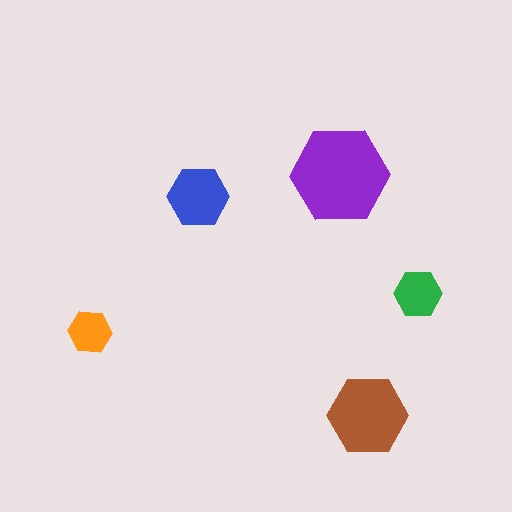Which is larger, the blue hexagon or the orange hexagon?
The blue one.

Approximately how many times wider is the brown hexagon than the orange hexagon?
About 2 times wider.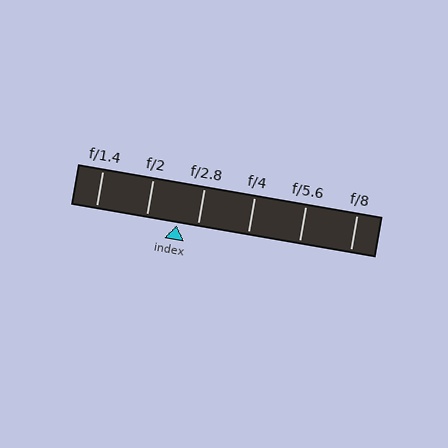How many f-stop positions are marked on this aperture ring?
There are 6 f-stop positions marked.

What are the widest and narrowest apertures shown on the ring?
The widest aperture shown is f/1.4 and the narrowest is f/8.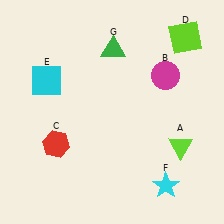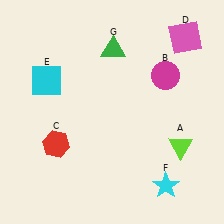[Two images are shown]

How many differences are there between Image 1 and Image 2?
There is 1 difference between the two images.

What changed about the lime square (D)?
In Image 1, D is lime. In Image 2, it changed to pink.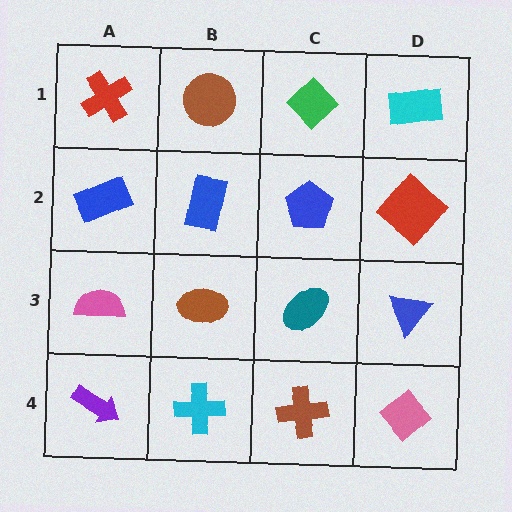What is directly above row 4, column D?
A blue triangle.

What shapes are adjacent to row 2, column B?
A brown circle (row 1, column B), a brown ellipse (row 3, column B), a blue rectangle (row 2, column A), a blue pentagon (row 2, column C).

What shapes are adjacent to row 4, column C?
A teal ellipse (row 3, column C), a cyan cross (row 4, column B), a pink diamond (row 4, column D).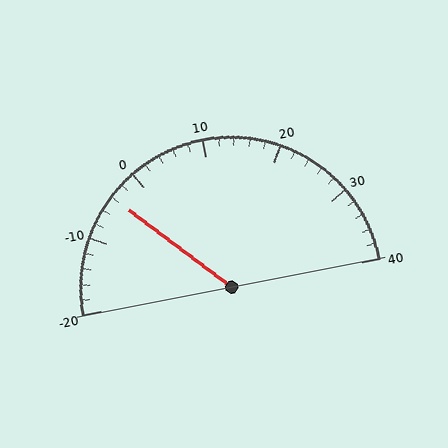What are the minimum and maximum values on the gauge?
The gauge ranges from -20 to 40.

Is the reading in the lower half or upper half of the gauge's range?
The reading is in the lower half of the range (-20 to 40).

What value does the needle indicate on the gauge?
The needle indicates approximately -4.